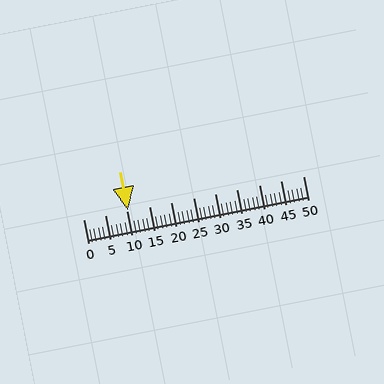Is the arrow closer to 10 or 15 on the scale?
The arrow is closer to 10.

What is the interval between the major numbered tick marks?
The major tick marks are spaced 5 units apart.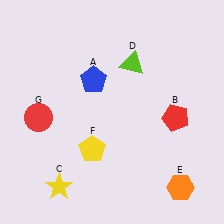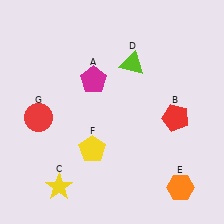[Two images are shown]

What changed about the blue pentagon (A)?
In Image 1, A is blue. In Image 2, it changed to magenta.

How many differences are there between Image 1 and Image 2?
There is 1 difference between the two images.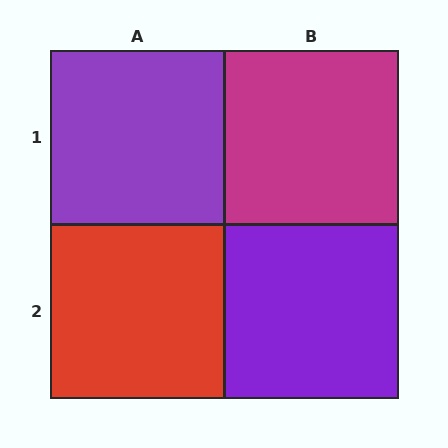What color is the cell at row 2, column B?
Purple.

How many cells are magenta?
1 cell is magenta.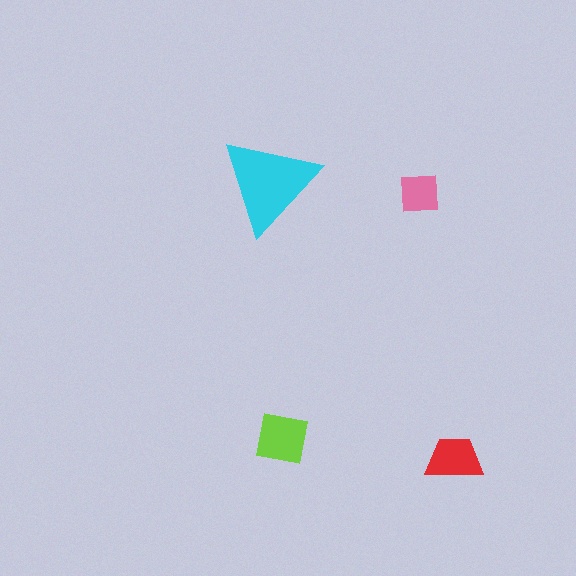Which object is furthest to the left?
The cyan triangle is leftmost.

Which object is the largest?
The cyan triangle.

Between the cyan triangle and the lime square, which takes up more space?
The cyan triangle.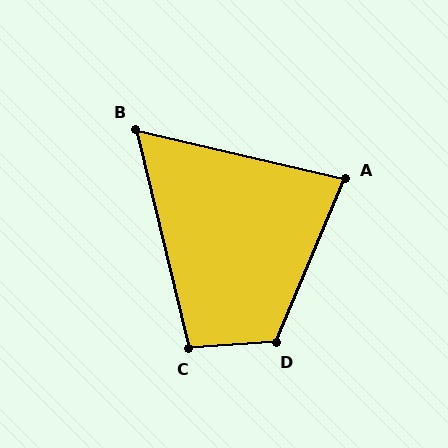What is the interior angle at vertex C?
Approximately 100 degrees (obtuse).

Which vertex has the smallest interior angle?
B, at approximately 63 degrees.